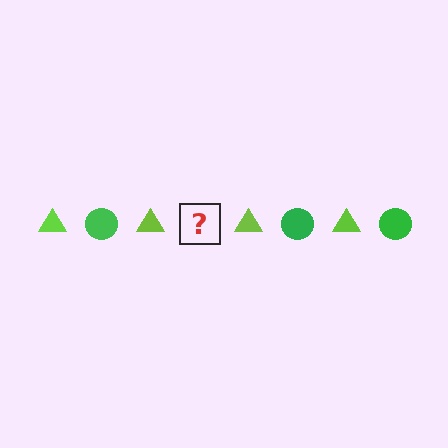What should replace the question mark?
The question mark should be replaced with a green circle.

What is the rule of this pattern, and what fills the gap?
The rule is that the pattern alternates between lime triangle and green circle. The gap should be filled with a green circle.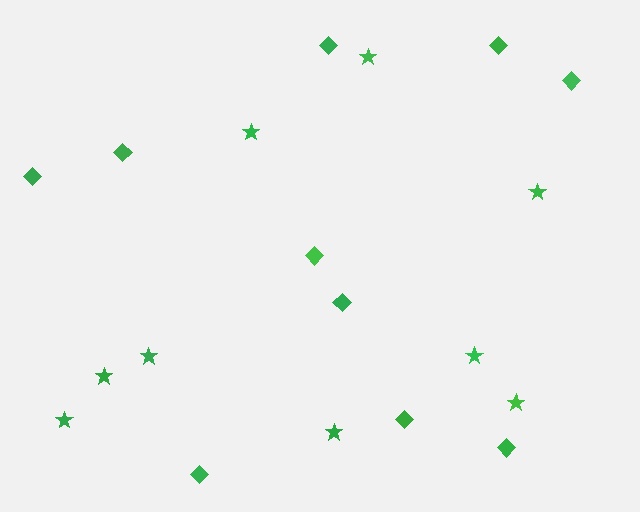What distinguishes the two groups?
There are 2 groups: one group of stars (9) and one group of diamonds (10).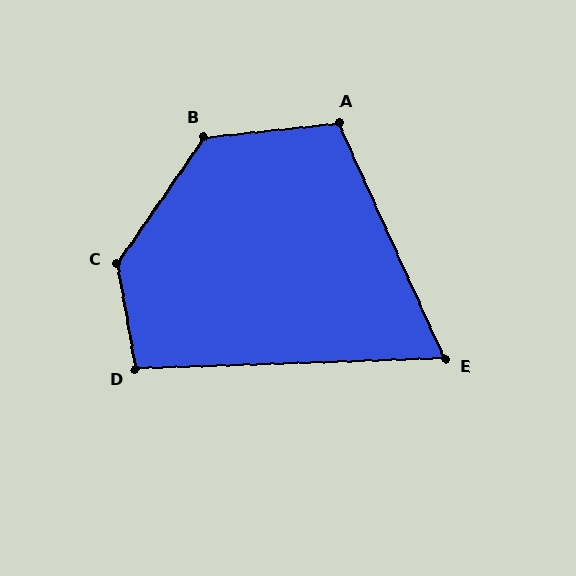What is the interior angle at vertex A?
Approximately 108 degrees (obtuse).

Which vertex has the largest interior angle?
C, at approximately 136 degrees.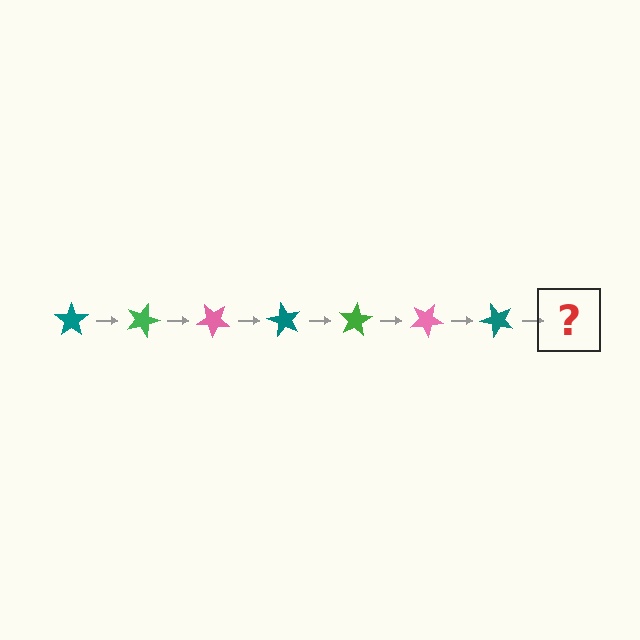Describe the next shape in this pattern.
It should be a green star, rotated 140 degrees from the start.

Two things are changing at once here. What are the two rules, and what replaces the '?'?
The two rules are that it rotates 20 degrees each step and the color cycles through teal, green, and pink. The '?' should be a green star, rotated 140 degrees from the start.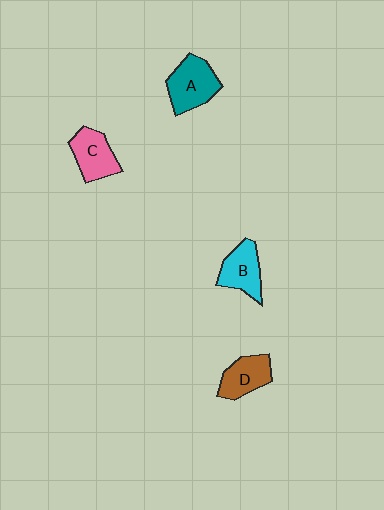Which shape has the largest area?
Shape A (teal).